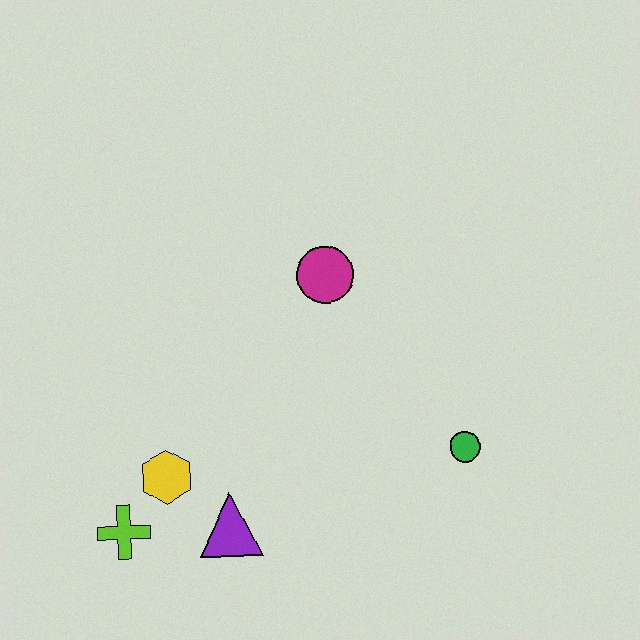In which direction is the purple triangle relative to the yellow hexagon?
The purple triangle is to the right of the yellow hexagon.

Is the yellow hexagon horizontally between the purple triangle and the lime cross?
Yes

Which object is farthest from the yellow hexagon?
The green circle is farthest from the yellow hexagon.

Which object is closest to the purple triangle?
The yellow hexagon is closest to the purple triangle.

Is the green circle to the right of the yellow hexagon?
Yes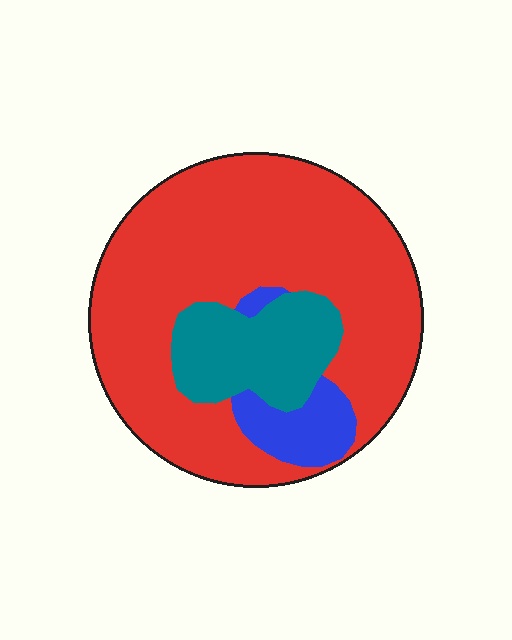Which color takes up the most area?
Red, at roughly 75%.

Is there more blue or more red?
Red.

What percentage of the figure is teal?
Teal takes up less than a quarter of the figure.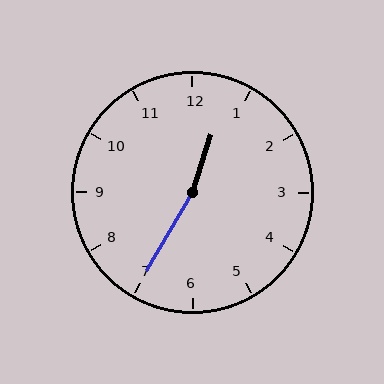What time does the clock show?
12:35.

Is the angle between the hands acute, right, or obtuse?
It is obtuse.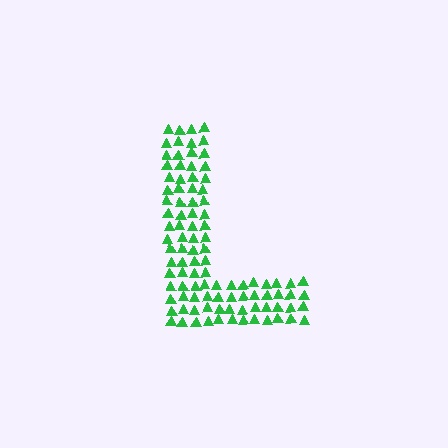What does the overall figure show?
The overall figure shows the letter L.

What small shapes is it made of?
It is made of small triangles.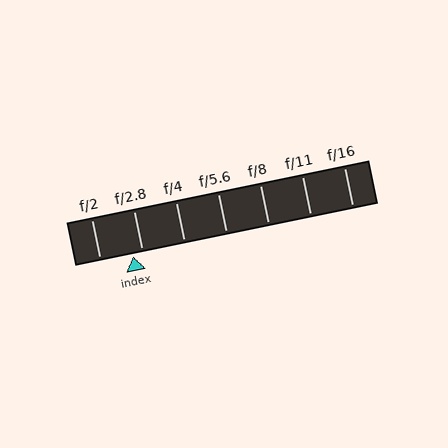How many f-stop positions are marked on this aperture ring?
There are 7 f-stop positions marked.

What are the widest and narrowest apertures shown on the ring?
The widest aperture shown is f/2 and the narrowest is f/16.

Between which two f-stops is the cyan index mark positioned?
The index mark is between f/2 and f/2.8.